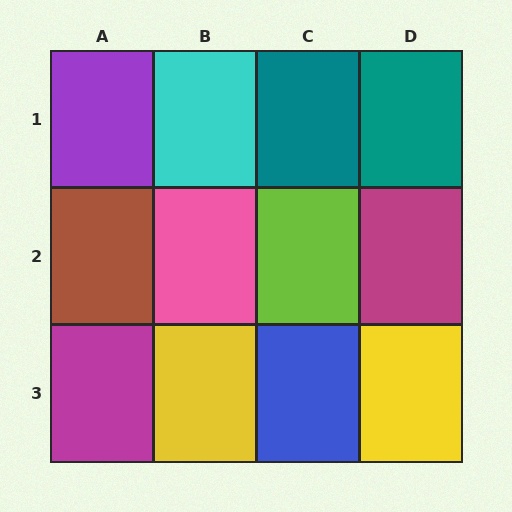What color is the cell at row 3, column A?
Magenta.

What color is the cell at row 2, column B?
Pink.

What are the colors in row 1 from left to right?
Purple, cyan, teal, teal.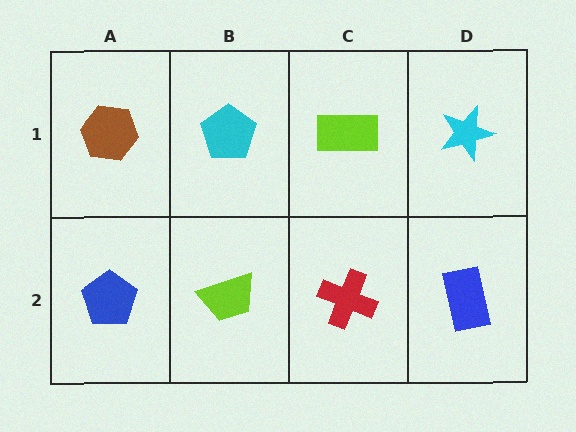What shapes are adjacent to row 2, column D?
A cyan star (row 1, column D), a red cross (row 2, column C).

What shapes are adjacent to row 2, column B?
A cyan pentagon (row 1, column B), a blue pentagon (row 2, column A), a red cross (row 2, column C).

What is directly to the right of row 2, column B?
A red cross.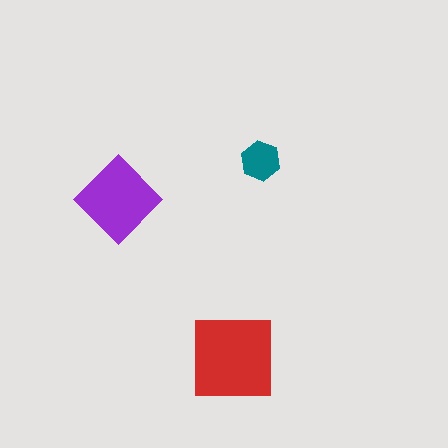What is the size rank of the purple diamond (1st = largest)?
2nd.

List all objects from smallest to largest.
The teal hexagon, the purple diamond, the red square.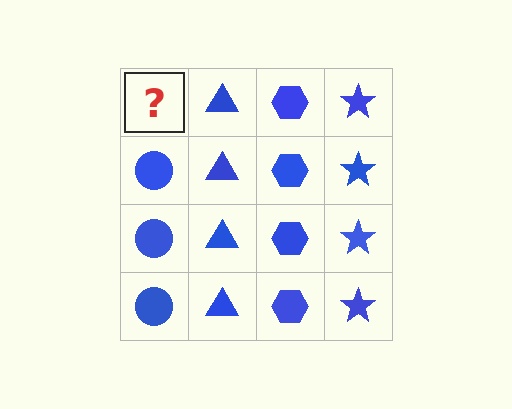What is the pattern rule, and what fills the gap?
The rule is that each column has a consistent shape. The gap should be filled with a blue circle.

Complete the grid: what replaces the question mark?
The question mark should be replaced with a blue circle.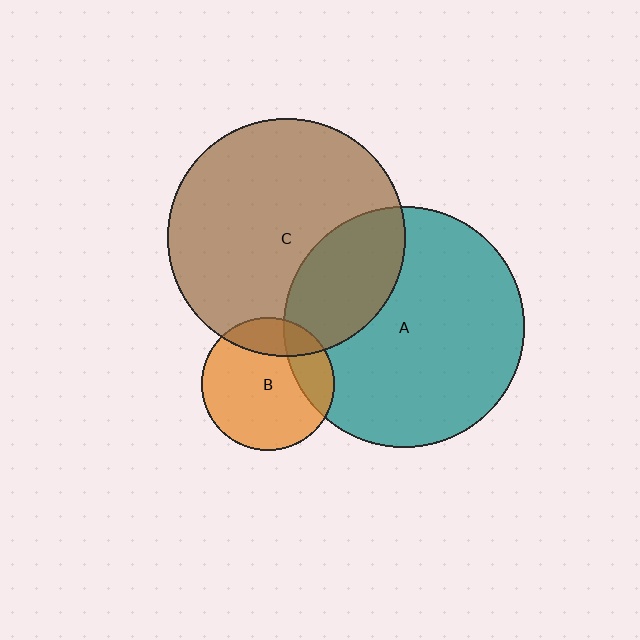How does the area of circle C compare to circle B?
Approximately 3.2 times.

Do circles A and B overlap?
Yes.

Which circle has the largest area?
Circle A (teal).